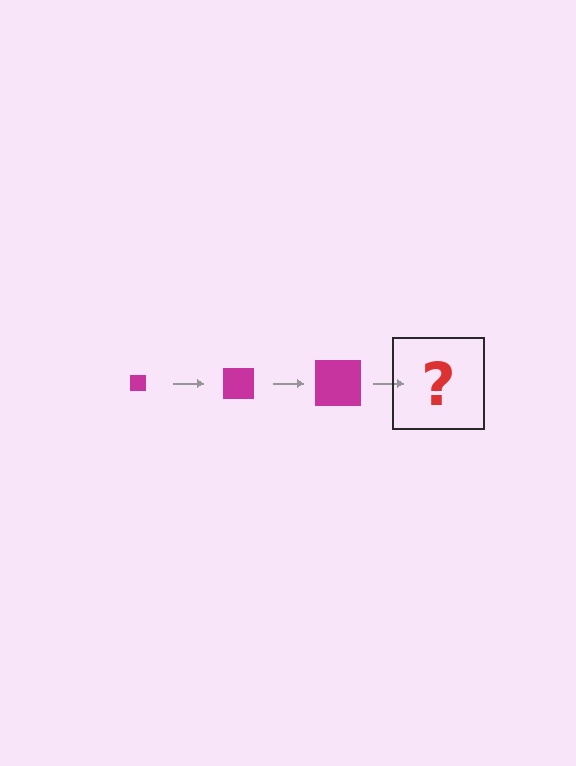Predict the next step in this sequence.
The next step is a magenta square, larger than the previous one.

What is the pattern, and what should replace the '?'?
The pattern is that the square gets progressively larger each step. The '?' should be a magenta square, larger than the previous one.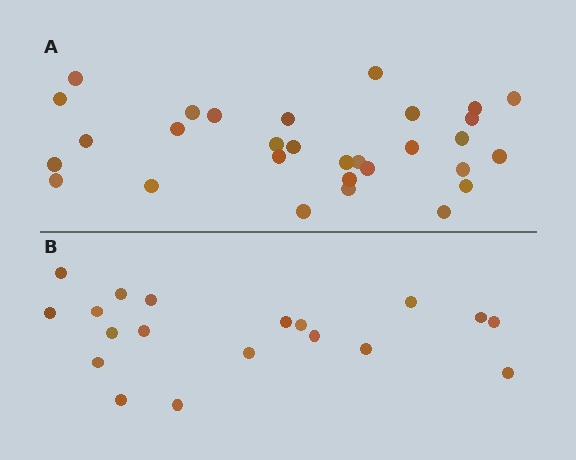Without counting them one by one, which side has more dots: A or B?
Region A (the top region) has more dots.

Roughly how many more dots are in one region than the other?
Region A has roughly 12 or so more dots than region B.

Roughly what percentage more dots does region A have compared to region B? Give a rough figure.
About 60% more.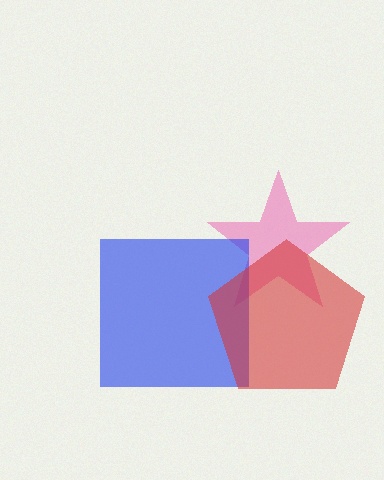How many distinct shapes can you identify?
There are 3 distinct shapes: a pink star, a blue square, a red pentagon.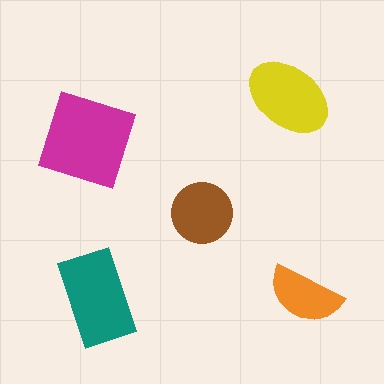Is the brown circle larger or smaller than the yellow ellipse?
Smaller.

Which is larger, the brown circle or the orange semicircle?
The brown circle.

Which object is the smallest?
The orange semicircle.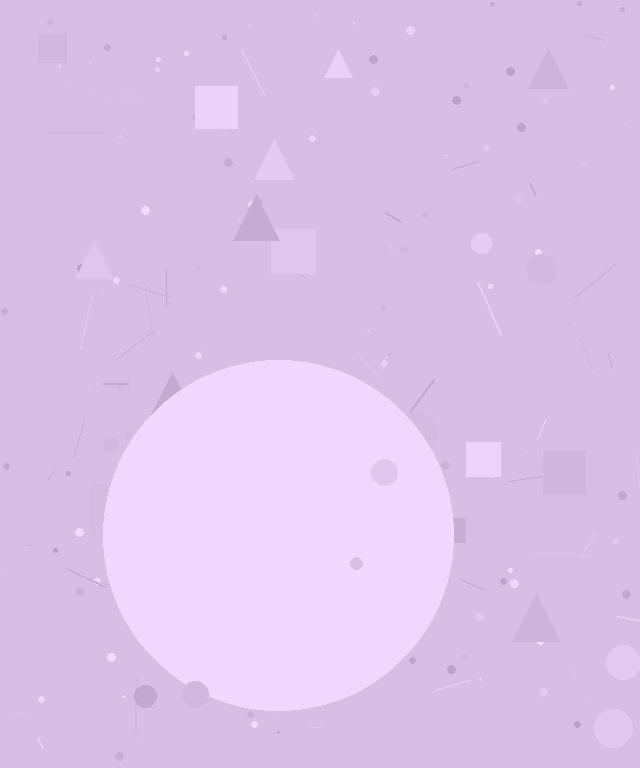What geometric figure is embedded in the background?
A circle is embedded in the background.